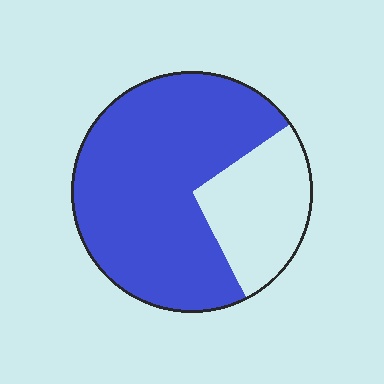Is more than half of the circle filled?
Yes.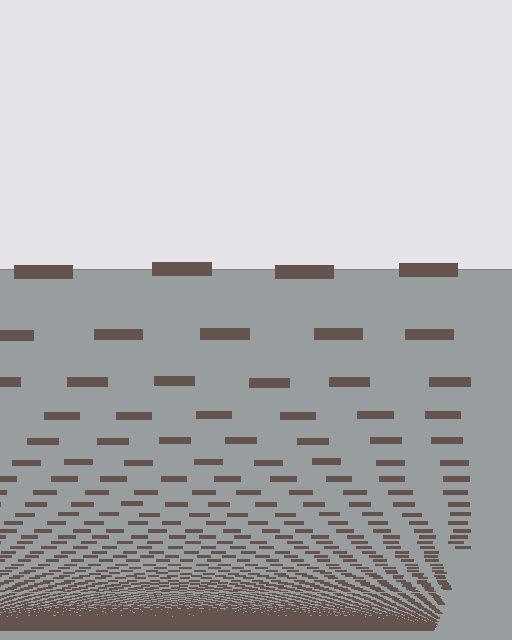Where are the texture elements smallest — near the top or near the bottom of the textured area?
Near the bottom.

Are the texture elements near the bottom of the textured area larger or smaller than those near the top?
Smaller. The gradient is inverted — elements near the bottom are smaller and denser.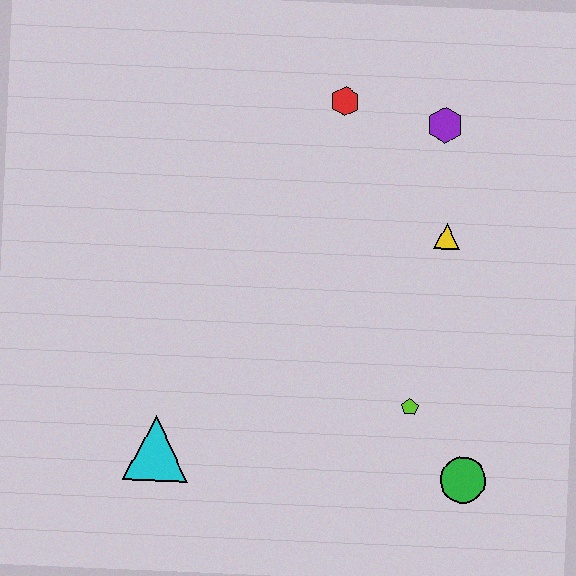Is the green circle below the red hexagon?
Yes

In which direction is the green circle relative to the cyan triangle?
The green circle is to the right of the cyan triangle.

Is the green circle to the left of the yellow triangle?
No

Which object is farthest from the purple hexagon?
The cyan triangle is farthest from the purple hexagon.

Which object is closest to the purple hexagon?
The red hexagon is closest to the purple hexagon.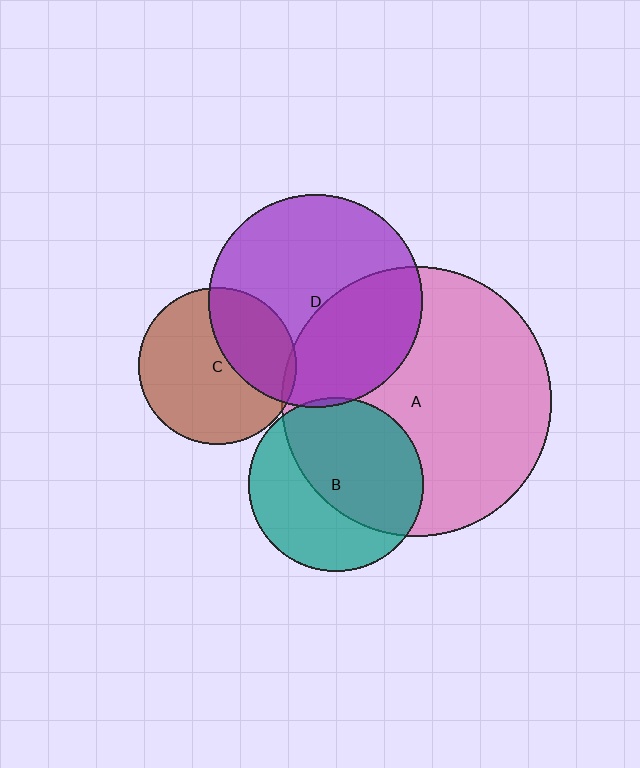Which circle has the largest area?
Circle A (pink).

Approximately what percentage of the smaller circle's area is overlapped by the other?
Approximately 35%.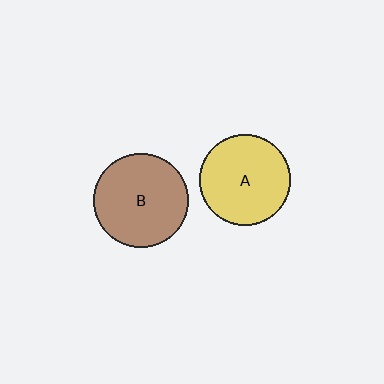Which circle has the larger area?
Circle B (brown).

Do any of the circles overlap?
No, none of the circles overlap.